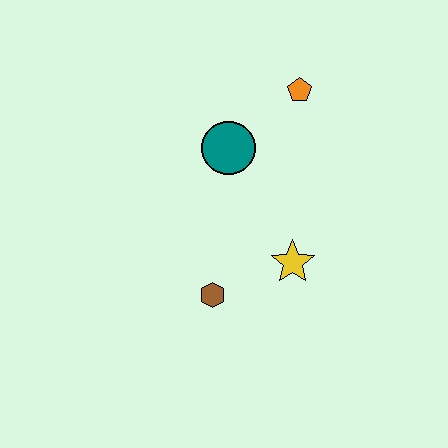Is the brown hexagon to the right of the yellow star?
No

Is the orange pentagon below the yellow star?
No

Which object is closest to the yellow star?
The brown hexagon is closest to the yellow star.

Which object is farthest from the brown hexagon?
The orange pentagon is farthest from the brown hexagon.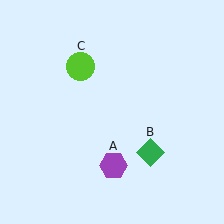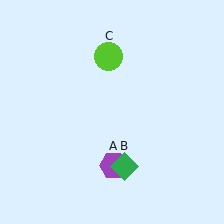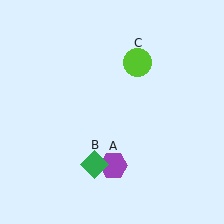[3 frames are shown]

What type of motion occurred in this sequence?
The green diamond (object B), lime circle (object C) rotated clockwise around the center of the scene.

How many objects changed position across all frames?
2 objects changed position: green diamond (object B), lime circle (object C).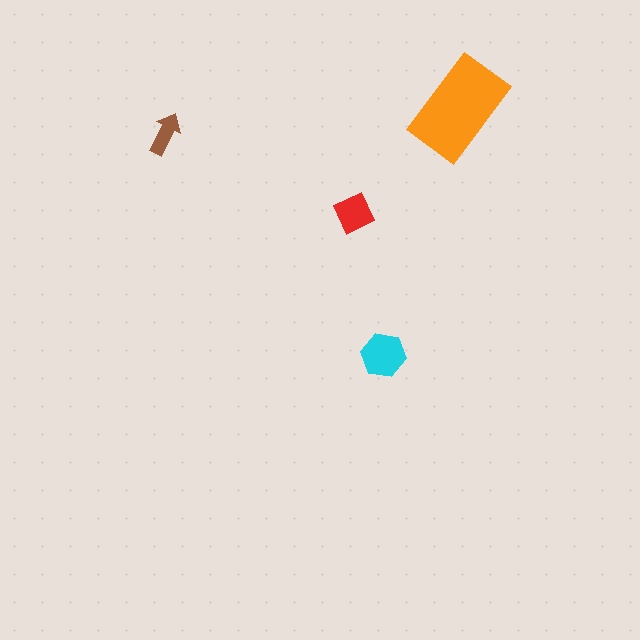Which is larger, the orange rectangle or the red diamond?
The orange rectangle.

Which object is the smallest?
The brown arrow.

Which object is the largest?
The orange rectangle.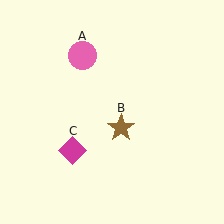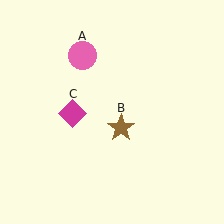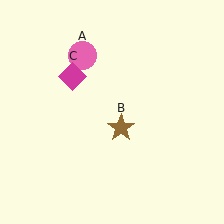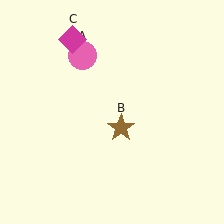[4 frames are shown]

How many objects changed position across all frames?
1 object changed position: magenta diamond (object C).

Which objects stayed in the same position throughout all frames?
Pink circle (object A) and brown star (object B) remained stationary.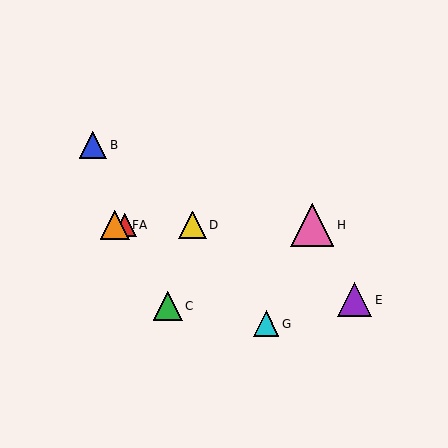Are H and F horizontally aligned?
Yes, both are at y≈225.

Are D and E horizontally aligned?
No, D is at y≈225 and E is at y≈300.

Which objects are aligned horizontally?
Objects A, D, F, H are aligned horizontally.